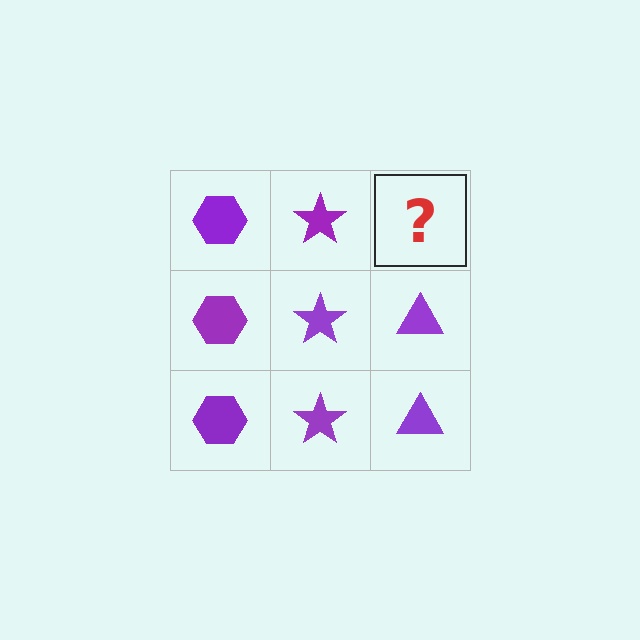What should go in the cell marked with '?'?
The missing cell should contain a purple triangle.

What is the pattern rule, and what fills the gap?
The rule is that each column has a consistent shape. The gap should be filled with a purple triangle.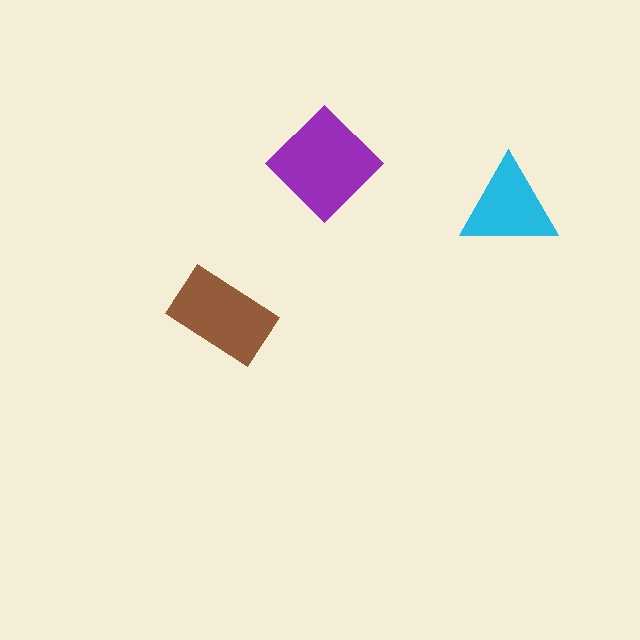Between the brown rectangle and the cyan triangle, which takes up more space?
The brown rectangle.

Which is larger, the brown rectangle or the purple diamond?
The purple diamond.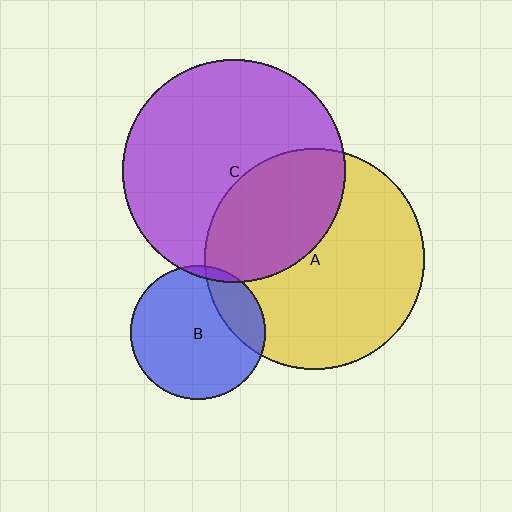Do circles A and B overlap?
Yes.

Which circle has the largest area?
Circle C (purple).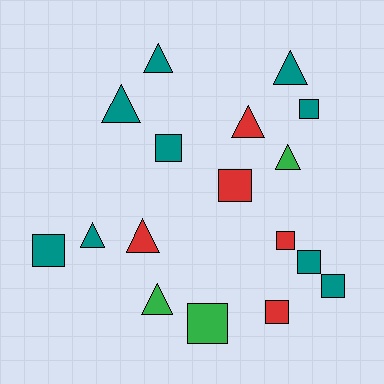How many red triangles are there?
There are 2 red triangles.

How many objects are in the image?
There are 17 objects.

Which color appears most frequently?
Teal, with 9 objects.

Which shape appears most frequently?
Square, with 9 objects.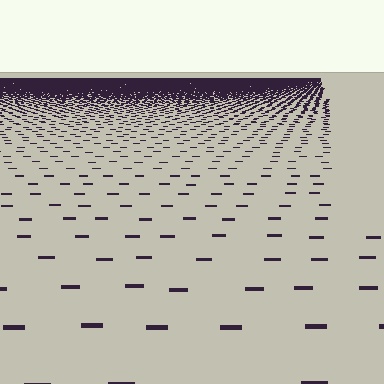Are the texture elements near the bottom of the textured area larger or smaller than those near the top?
Larger. Near the bottom, elements are closer to the viewer and appear at a bigger on-screen size.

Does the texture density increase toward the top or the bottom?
Density increases toward the top.